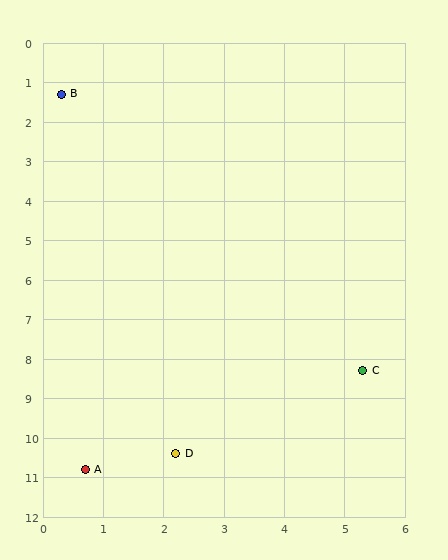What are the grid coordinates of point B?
Point B is at approximately (0.3, 1.3).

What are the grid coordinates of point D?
Point D is at approximately (2.2, 10.4).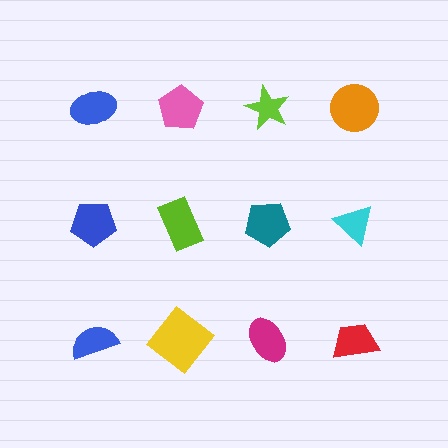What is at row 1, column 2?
A pink pentagon.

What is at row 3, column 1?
A blue semicircle.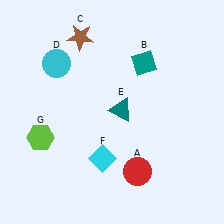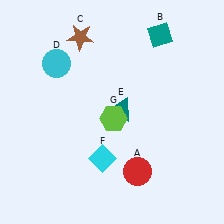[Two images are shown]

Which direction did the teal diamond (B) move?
The teal diamond (B) moved up.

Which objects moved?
The objects that moved are: the teal diamond (B), the lime hexagon (G).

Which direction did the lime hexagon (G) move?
The lime hexagon (G) moved right.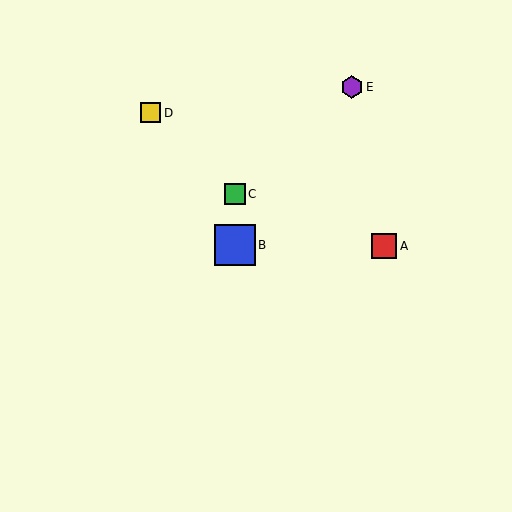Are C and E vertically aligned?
No, C is at x≈235 and E is at x≈352.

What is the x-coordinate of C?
Object C is at x≈235.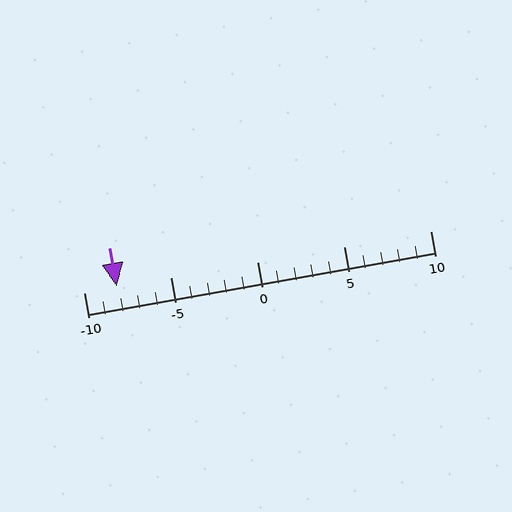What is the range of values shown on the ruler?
The ruler shows values from -10 to 10.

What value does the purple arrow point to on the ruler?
The purple arrow points to approximately -8.